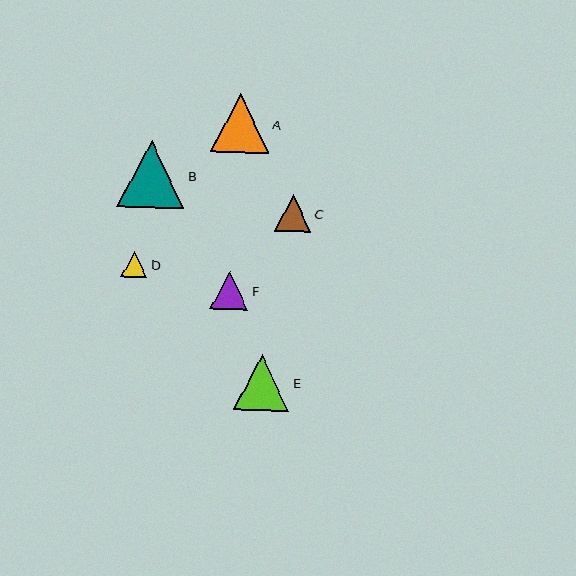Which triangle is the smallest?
Triangle D is the smallest with a size of approximately 26 pixels.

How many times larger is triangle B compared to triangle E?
Triangle B is approximately 1.2 times the size of triangle E.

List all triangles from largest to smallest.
From largest to smallest: B, A, E, F, C, D.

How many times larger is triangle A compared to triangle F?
Triangle A is approximately 1.5 times the size of triangle F.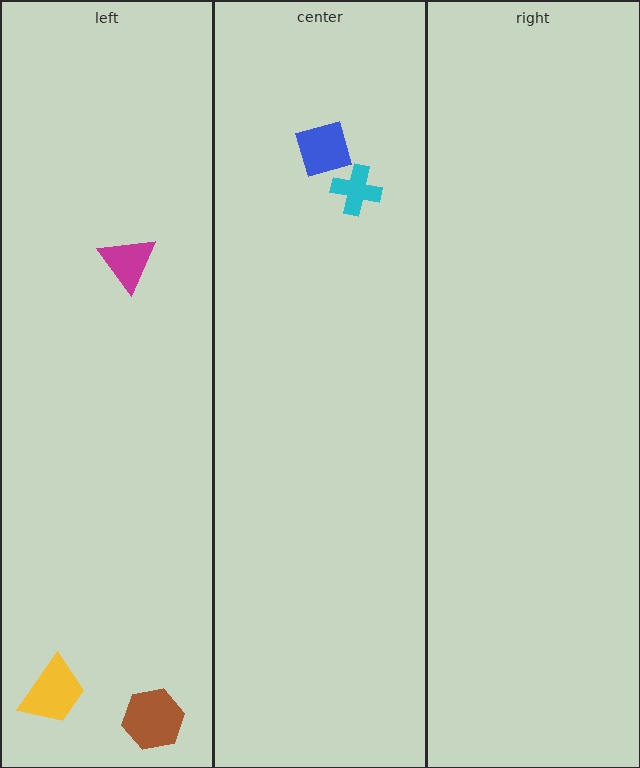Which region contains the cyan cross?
The center region.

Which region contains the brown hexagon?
The left region.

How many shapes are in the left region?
3.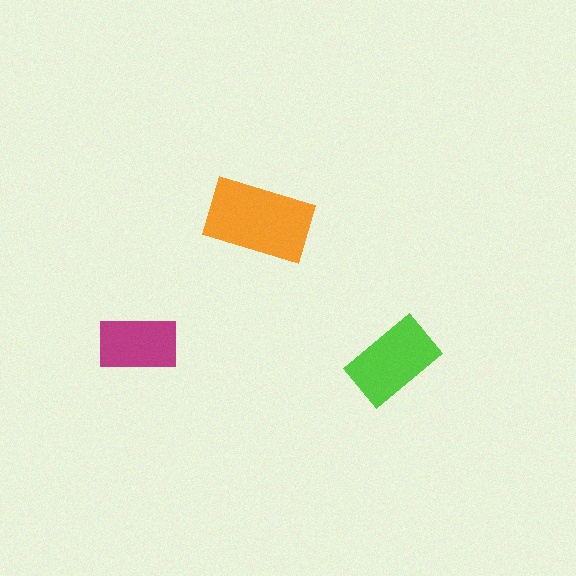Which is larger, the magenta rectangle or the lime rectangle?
The lime one.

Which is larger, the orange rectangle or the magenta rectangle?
The orange one.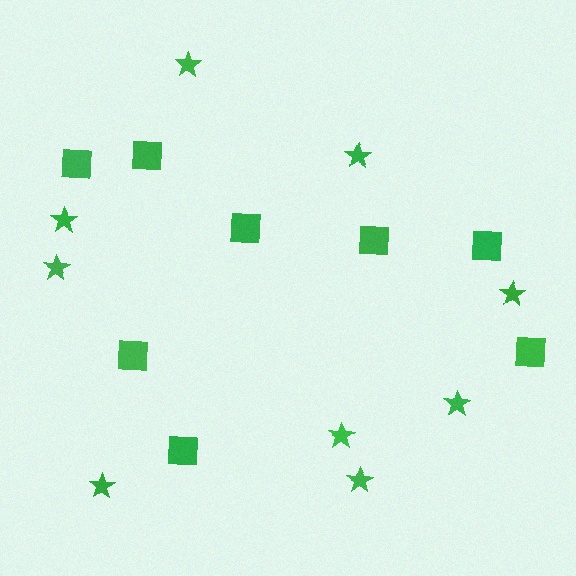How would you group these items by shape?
There are 2 groups: one group of squares (8) and one group of stars (9).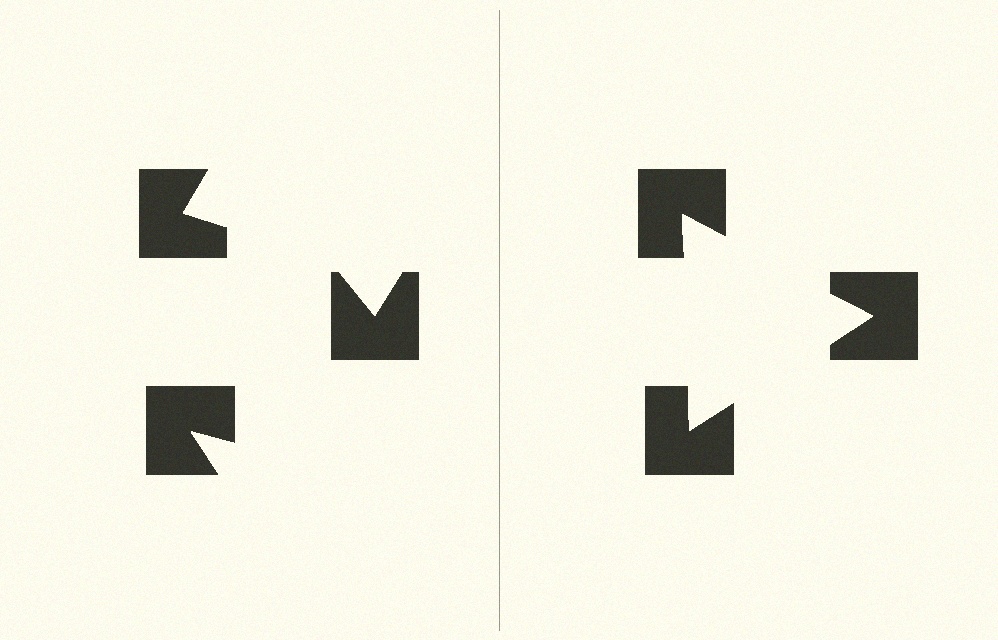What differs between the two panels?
The notched squares are positioned identically on both sides; only the wedge orientations differ. On the right they align to a triangle; on the left they are misaligned.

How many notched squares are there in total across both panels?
6 — 3 on each side.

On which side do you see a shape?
An illusory triangle appears on the right side. On the left side the wedge cuts are rotated, so no coherent shape forms.